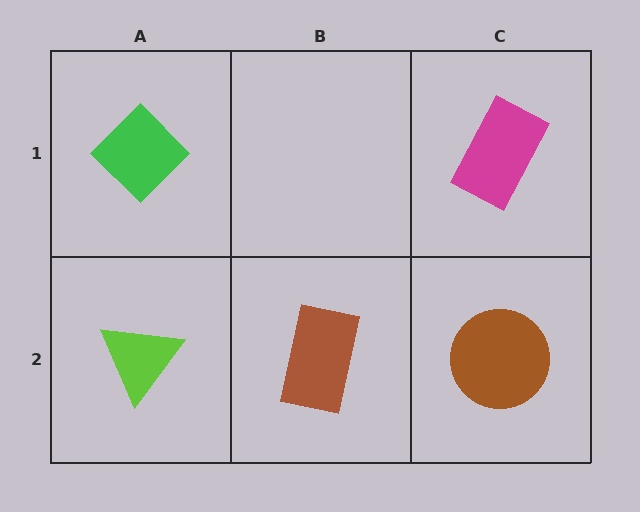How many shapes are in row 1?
2 shapes.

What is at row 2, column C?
A brown circle.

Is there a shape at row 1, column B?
No, that cell is empty.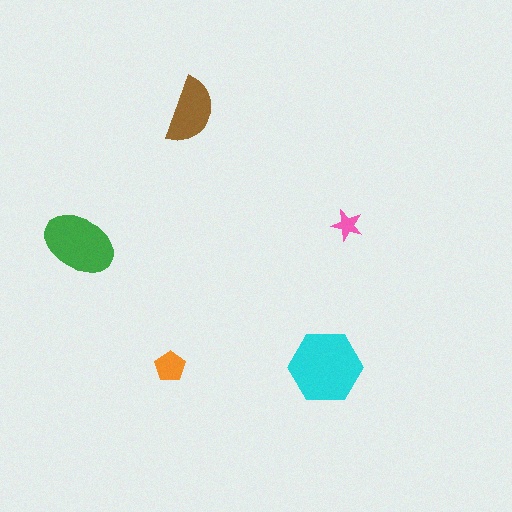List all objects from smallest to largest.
The pink star, the orange pentagon, the brown semicircle, the green ellipse, the cyan hexagon.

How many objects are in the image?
There are 5 objects in the image.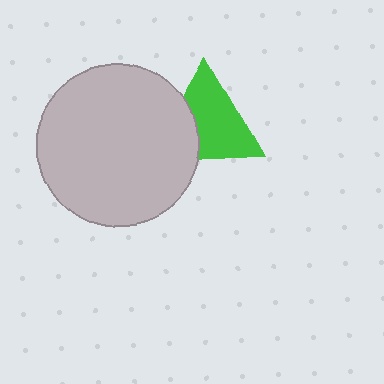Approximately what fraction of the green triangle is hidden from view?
Roughly 31% of the green triangle is hidden behind the light gray circle.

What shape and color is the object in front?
The object in front is a light gray circle.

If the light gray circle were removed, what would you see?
You would see the complete green triangle.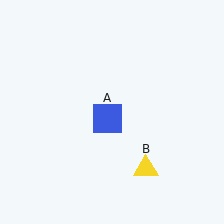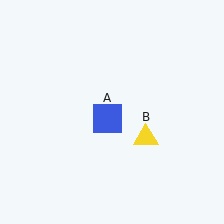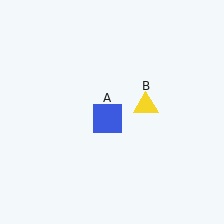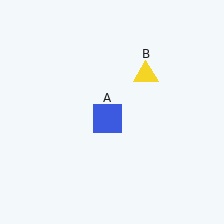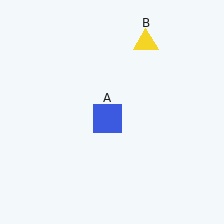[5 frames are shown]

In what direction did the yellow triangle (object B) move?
The yellow triangle (object B) moved up.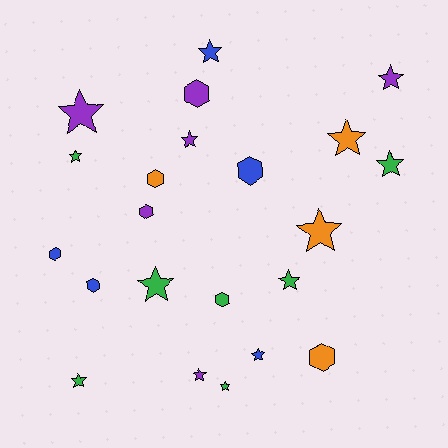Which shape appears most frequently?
Star, with 14 objects.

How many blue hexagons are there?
There are 3 blue hexagons.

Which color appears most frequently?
Green, with 7 objects.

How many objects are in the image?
There are 22 objects.